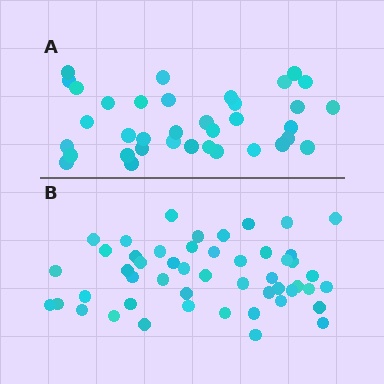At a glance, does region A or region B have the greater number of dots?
Region B (the bottom region) has more dots.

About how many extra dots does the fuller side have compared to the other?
Region B has approximately 15 more dots than region A.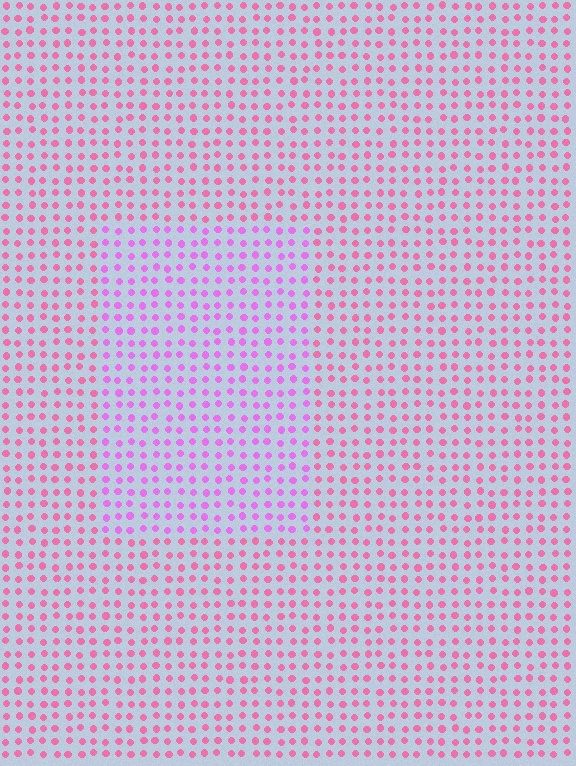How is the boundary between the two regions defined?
The boundary is defined purely by a slight shift in hue (about 35 degrees). Spacing, size, and orientation are identical on both sides.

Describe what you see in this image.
The image is filled with small pink elements in a uniform arrangement. A rectangle-shaped region is visible where the elements are tinted to a slightly different hue, forming a subtle color boundary.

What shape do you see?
I see a rectangle.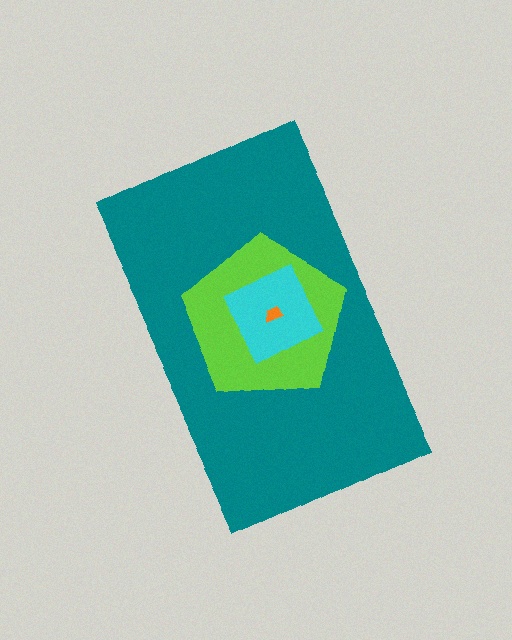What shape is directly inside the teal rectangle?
The lime pentagon.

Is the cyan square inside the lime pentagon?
Yes.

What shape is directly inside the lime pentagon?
The cyan square.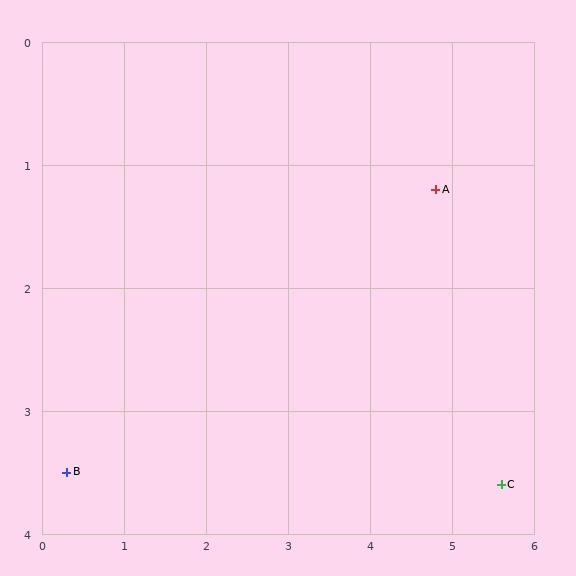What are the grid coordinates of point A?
Point A is at approximately (4.8, 1.2).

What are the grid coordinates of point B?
Point B is at approximately (0.3, 3.5).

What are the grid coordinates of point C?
Point C is at approximately (5.6, 3.6).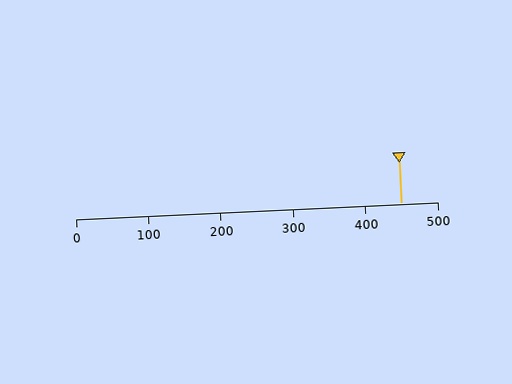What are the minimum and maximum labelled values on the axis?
The axis runs from 0 to 500.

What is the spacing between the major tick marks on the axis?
The major ticks are spaced 100 apart.